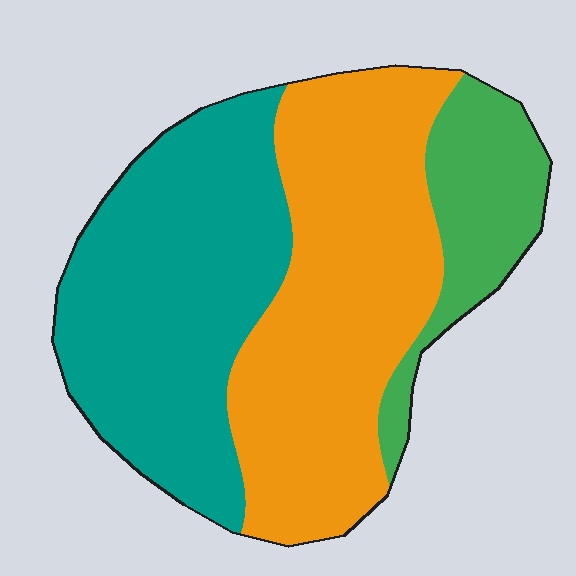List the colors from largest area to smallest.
From largest to smallest: orange, teal, green.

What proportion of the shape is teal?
Teal covers 41% of the shape.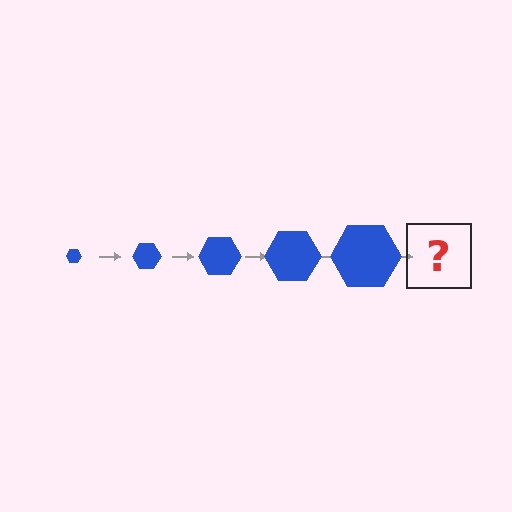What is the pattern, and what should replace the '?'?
The pattern is that the hexagon gets progressively larger each step. The '?' should be a blue hexagon, larger than the previous one.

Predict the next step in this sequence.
The next step is a blue hexagon, larger than the previous one.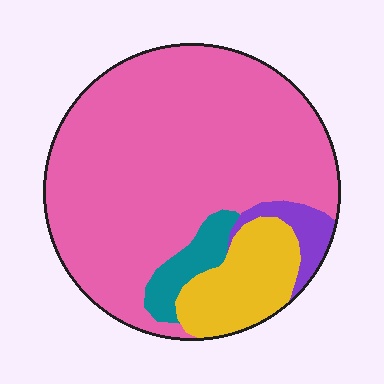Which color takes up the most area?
Pink, at roughly 75%.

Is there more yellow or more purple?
Yellow.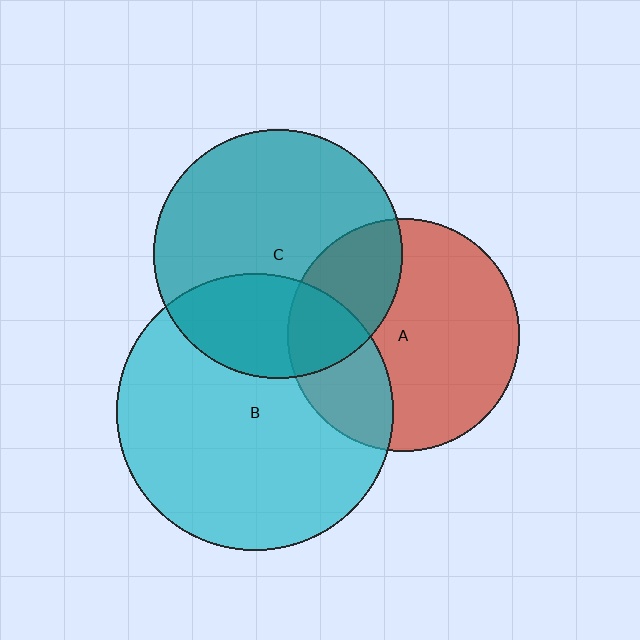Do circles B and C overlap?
Yes.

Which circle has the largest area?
Circle B (cyan).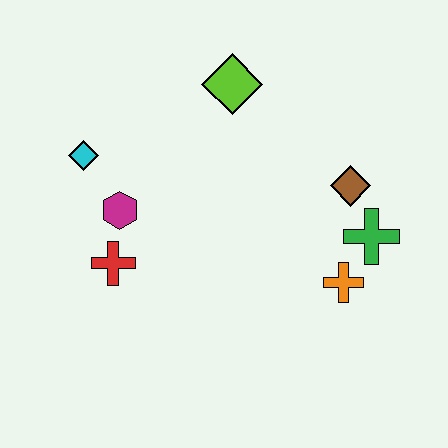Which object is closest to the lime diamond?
The brown diamond is closest to the lime diamond.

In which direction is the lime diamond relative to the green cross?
The lime diamond is above the green cross.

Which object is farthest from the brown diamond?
The cyan diamond is farthest from the brown diamond.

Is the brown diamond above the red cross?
Yes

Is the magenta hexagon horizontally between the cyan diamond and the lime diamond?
Yes